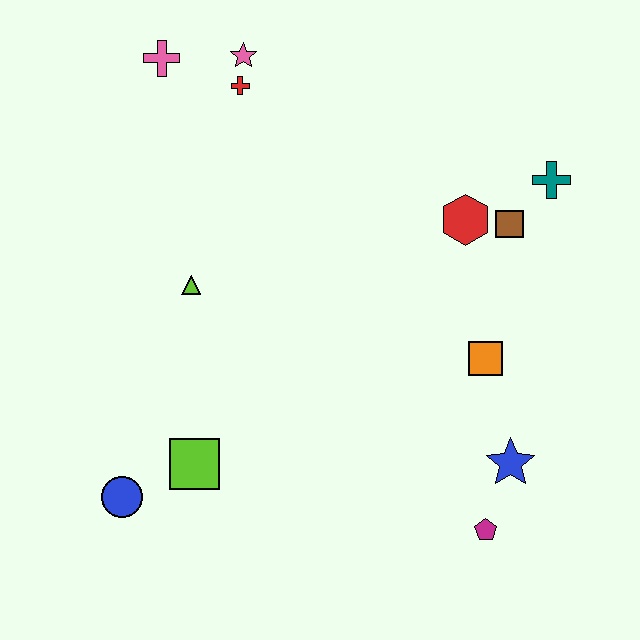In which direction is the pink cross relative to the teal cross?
The pink cross is to the left of the teal cross.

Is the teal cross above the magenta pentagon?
Yes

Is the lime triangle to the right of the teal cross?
No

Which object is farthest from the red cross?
The magenta pentagon is farthest from the red cross.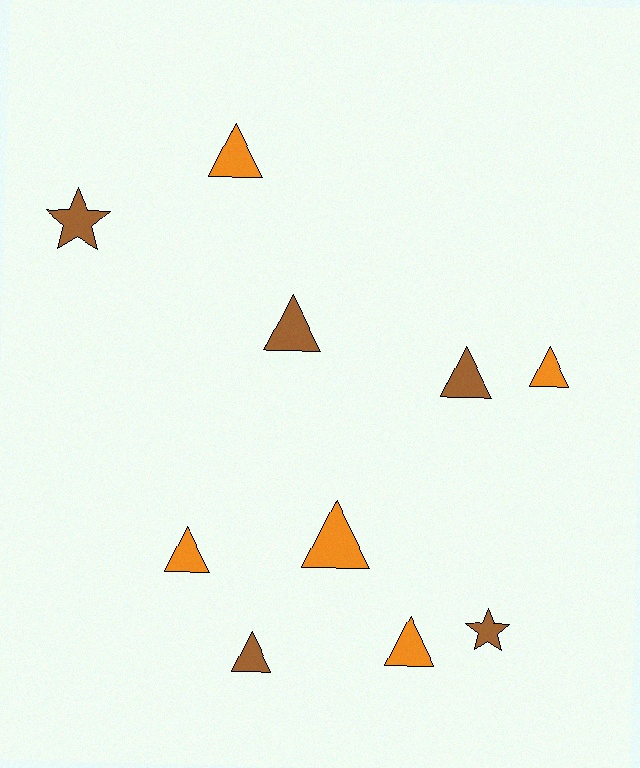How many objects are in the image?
There are 10 objects.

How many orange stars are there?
There are no orange stars.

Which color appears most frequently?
Brown, with 5 objects.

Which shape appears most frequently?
Triangle, with 8 objects.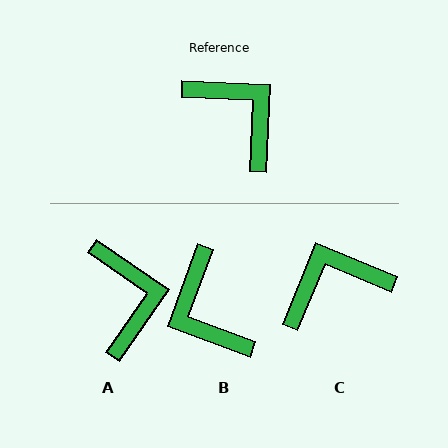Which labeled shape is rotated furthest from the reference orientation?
B, about 162 degrees away.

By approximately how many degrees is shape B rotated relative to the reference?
Approximately 162 degrees counter-clockwise.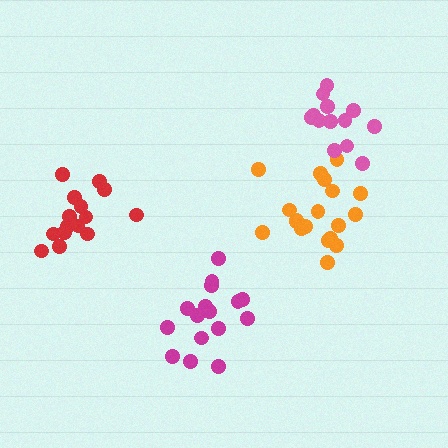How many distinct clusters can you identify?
There are 4 distinct clusters.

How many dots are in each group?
Group 1: 16 dots, Group 2: 15 dots, Group 3: 19 dots, Group 4: 14 dots (64 total).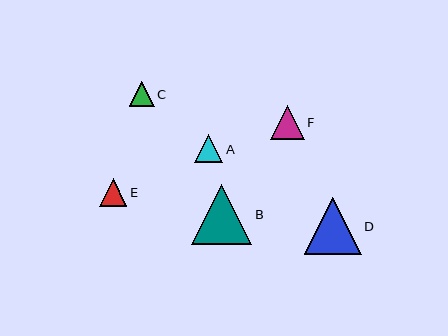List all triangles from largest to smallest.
From largest to smallest: B, D, F, A, E, C.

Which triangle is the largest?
Triangle B is the largest with a size of approximately 60 pixels.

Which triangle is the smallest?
Triangle C is the smallest with a size of approximately 25 pixels.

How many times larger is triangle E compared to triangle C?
Triangle E is approximately 1.1 times the size of triangle C.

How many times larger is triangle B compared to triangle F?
Triangle B is approximately 1.8 times the size of triangle F.